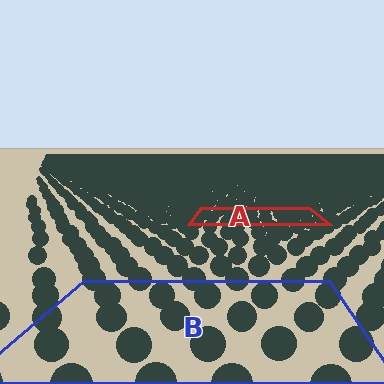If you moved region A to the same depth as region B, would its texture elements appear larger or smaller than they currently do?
They would appear larger. At a closer depth, the same texture elements are projected at a bigger on-screen size.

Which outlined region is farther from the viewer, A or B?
Region A is farther from the viewer — the texture elements inside it appear smaller and more densely packed.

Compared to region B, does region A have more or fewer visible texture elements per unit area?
Region A has more texture elements per unit area — they are packed more densely because it is farther away.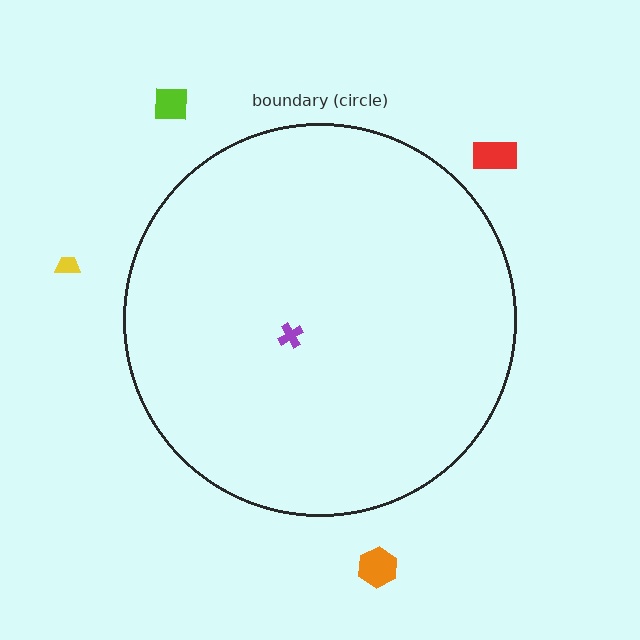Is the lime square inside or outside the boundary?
Outside.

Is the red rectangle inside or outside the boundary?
Outside.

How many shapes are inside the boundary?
1 inside, 4 outside.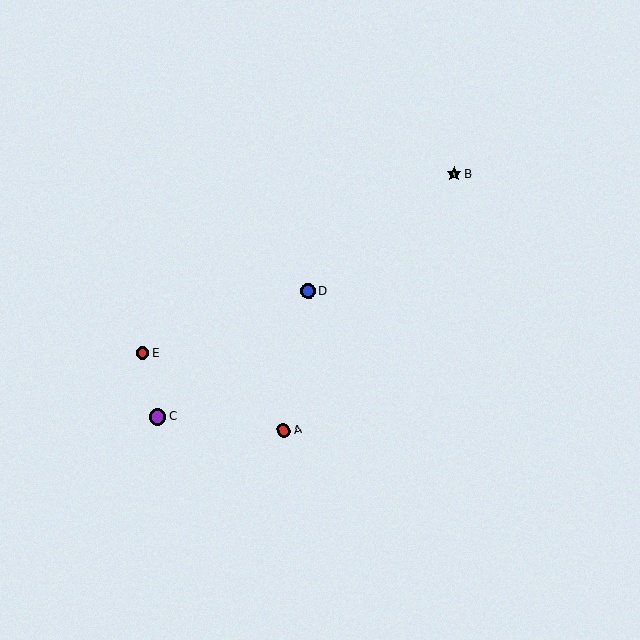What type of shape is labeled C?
Shape C is a purple circle.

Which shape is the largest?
The purple circle (labeled C) is the largest.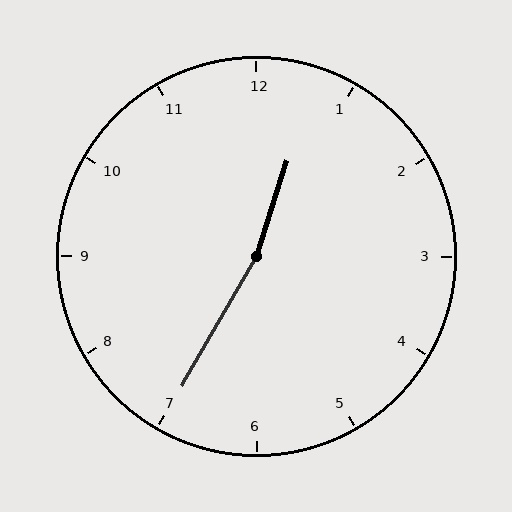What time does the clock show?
12:35.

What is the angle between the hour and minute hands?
Approximately 168 degrees.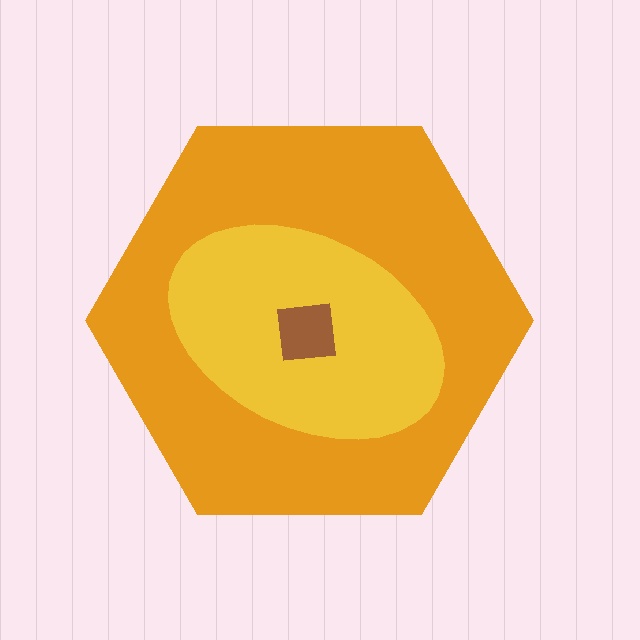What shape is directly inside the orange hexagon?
The yellow ellipse.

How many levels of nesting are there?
3.